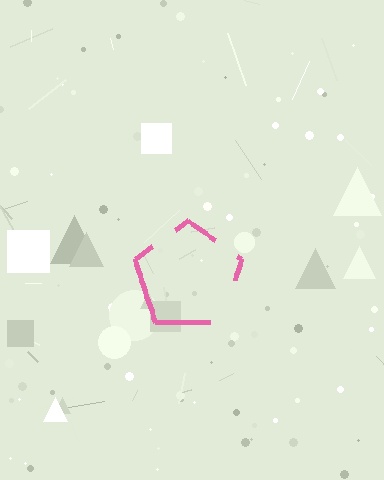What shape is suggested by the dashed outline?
The dashed outline suggests a pentagon.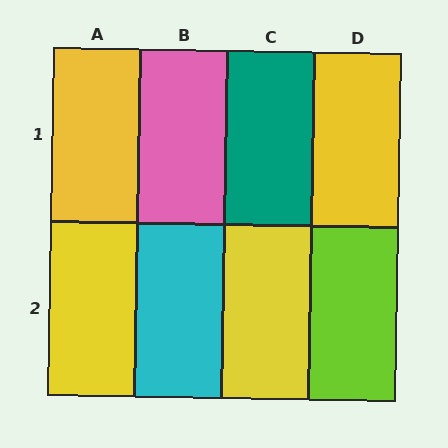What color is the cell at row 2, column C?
Yellow.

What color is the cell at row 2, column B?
Cyan.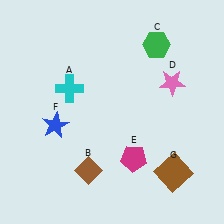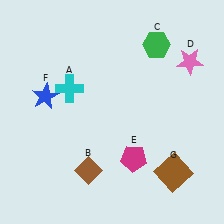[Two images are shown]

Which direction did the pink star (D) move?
The pink star (D) moved up.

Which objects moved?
The objects that moved are: the pink star (D), the blue star (F).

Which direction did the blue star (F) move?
The blue star (F) moved up.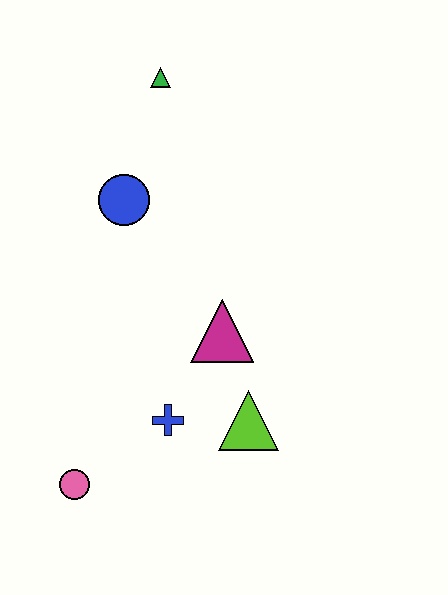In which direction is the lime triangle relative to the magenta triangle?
The lime triangle is below the magenta triangle.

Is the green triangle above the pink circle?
Yes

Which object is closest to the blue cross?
The lime triangle is closest to the blue cross.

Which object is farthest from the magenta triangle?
The green triangle is farthest from the magenta triangle.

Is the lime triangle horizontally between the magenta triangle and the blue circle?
No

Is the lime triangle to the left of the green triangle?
No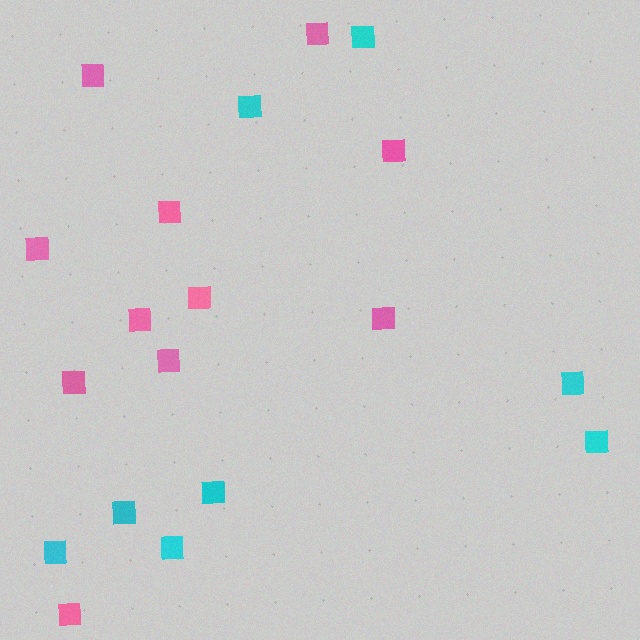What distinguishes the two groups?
There are 2 groups: one group of cyan squares (8) and one group of pink squares (11).